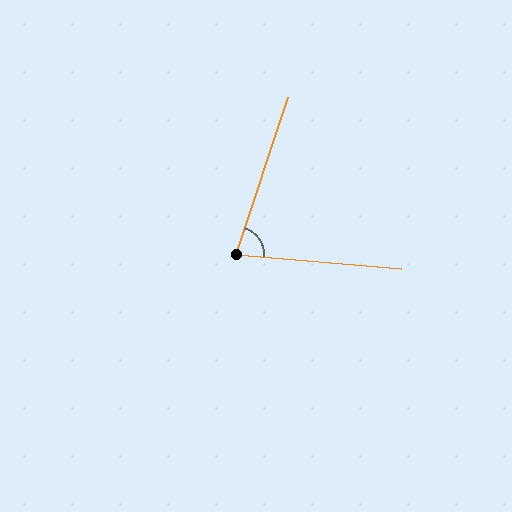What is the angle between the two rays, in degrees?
Approximately 77 degrees.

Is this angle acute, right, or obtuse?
It is acute.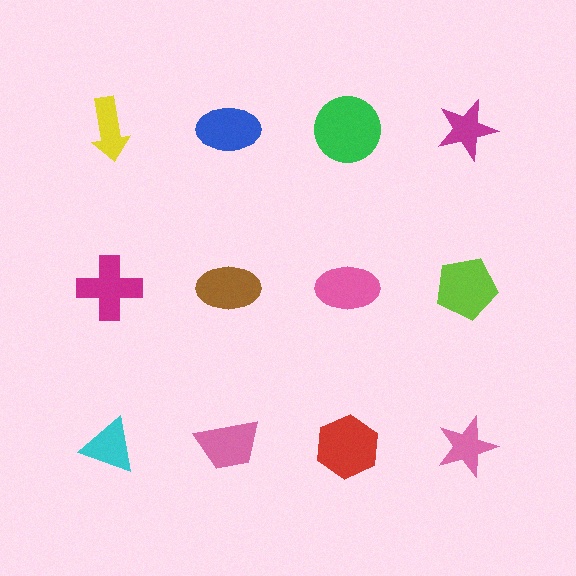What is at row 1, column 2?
A blue ellipse.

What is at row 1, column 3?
A green circle.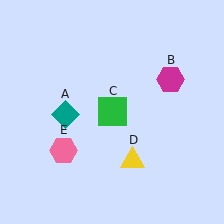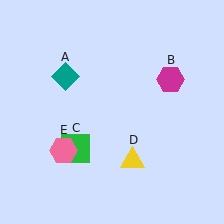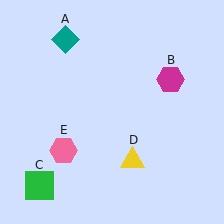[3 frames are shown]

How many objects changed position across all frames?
2 objects changed position: teal diamond (object A), green square (object C).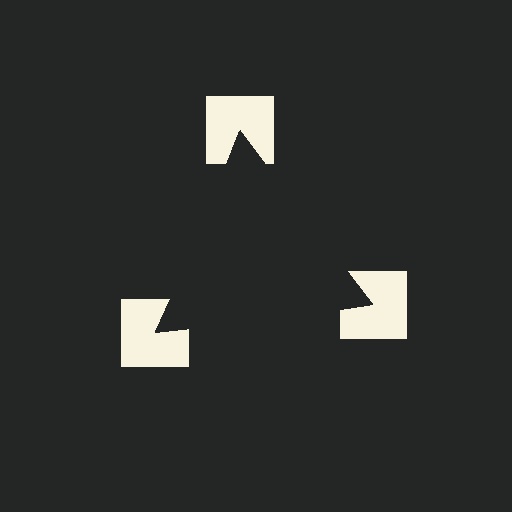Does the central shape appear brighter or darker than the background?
It typically appears slightly darker than the background, even though no actual brightness change is drawn.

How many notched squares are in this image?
There are 3 — one at each vertex of the illusory triangle.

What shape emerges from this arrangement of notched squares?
An illusory triangle — its edges are inferred from the aligned wedge cuts in the notched squares, not physically drawn.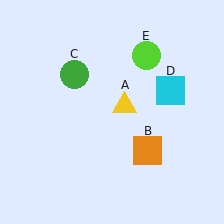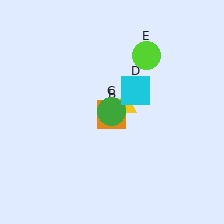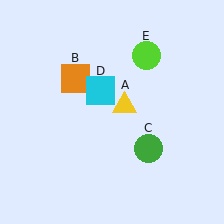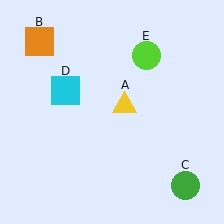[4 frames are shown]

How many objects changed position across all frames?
3 objects changed position: orange square (object B), green circle (object C), cyan square (object D).